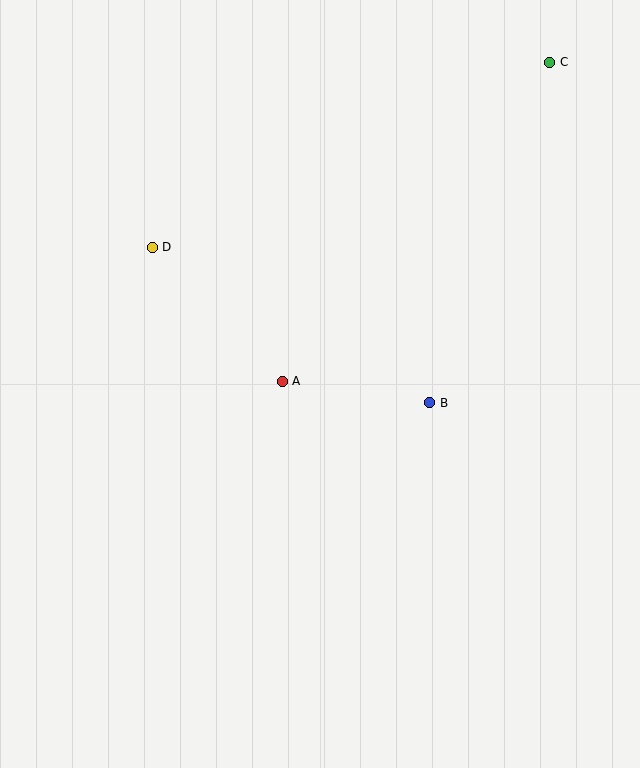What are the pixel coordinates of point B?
Point B is at (430, 403).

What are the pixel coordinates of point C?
Point C is at (550, 62).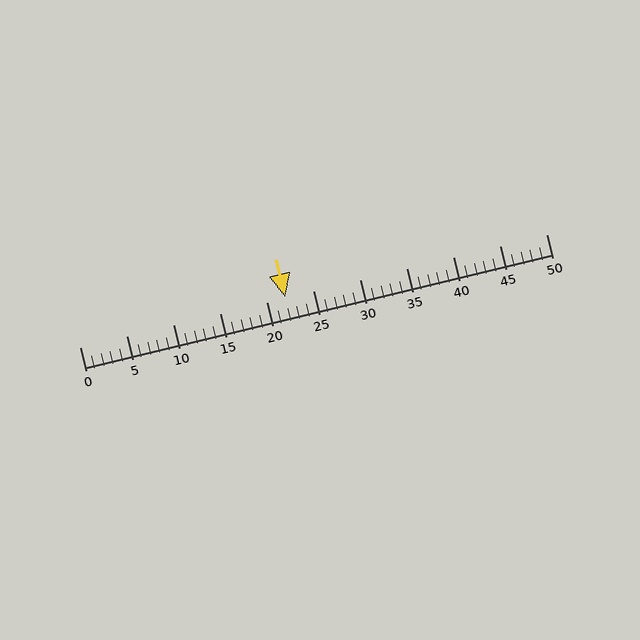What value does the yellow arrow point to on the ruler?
The yellow arrow points to approximately 22.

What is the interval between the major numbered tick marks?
The major tick marks are spaced 5 units apart.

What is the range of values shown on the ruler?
The ruler shows values from 0 to 50.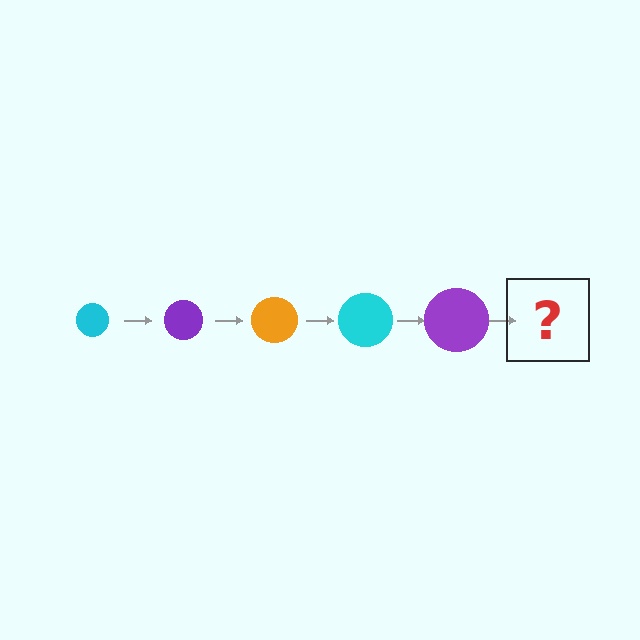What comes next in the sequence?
The next element should be an orange circle, larger than the previous one.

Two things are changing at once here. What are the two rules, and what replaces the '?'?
The two rules are that the circle grows larger each step and the color cycles through cyan, purple, and orange. The '?' should be an orange circle, larger than the previous one.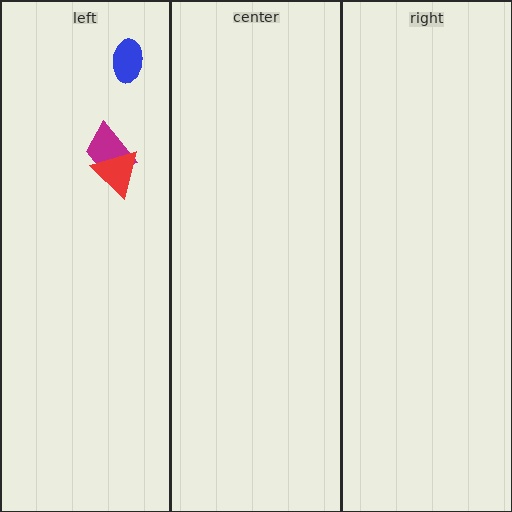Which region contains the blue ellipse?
The left region.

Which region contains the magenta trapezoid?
The left region.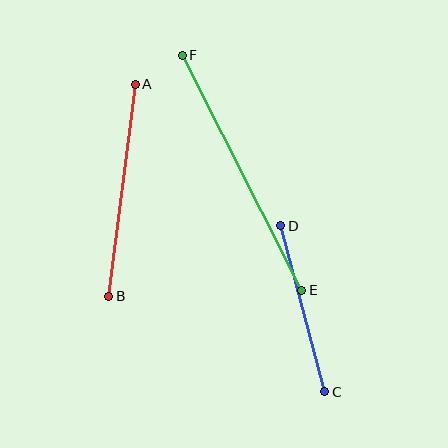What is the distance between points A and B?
The distance is approximately 214 pixels.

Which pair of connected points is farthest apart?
Points E and F are farthest apart.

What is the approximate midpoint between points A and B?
The midpoint is at approximately (122, 190) pixels.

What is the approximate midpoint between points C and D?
The midpoint is at approximately (303, 309) pixels.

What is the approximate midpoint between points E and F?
The midpoint is at approximately (242, 173) pixels.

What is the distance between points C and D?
The distance is approximately 172 pixels.